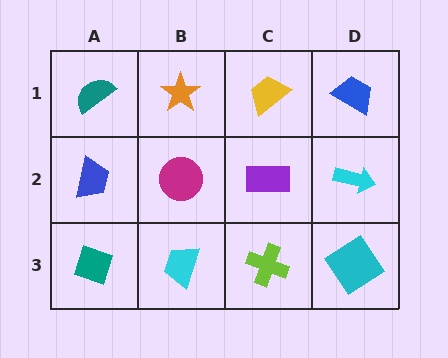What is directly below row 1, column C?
A purple rectangle.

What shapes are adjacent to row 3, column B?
A magenta circle (row 2, column B), a teal diamond (row 3, column A), a lime cross (row 3, column C).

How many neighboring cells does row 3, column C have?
3.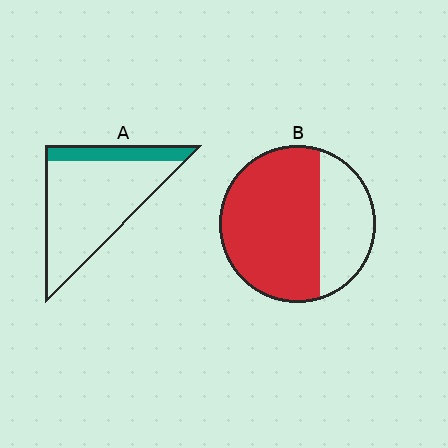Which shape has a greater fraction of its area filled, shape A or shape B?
Shape B.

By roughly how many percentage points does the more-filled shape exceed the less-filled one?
By roughly 50 percentage points (B over A).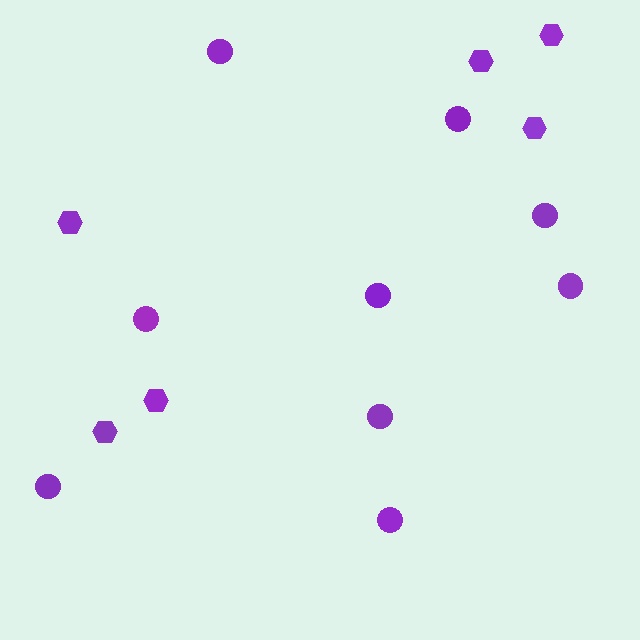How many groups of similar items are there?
There are 2 groups: one group of circles (9) and one group of hexagons (6).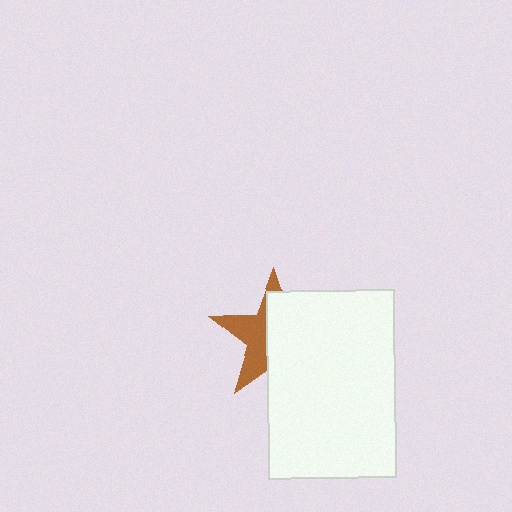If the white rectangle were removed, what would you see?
You would see the complete brown star.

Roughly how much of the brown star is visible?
A small part of it is visible (roughly 42%).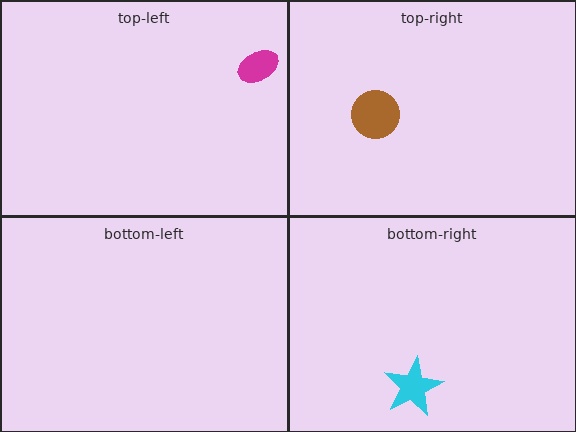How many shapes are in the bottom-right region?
1.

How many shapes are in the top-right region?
1.